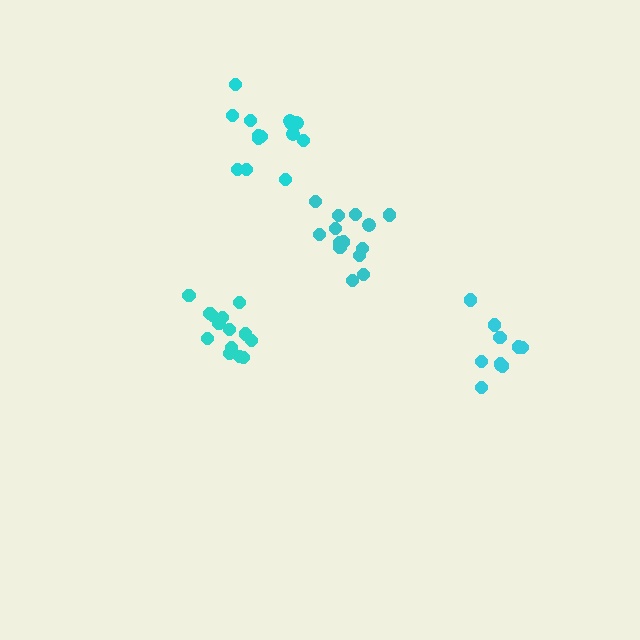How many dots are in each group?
Group 1: 10 dots, Group 2: 14 dots, Group 3: 14 dots, Group 4: 14 dots (52 total).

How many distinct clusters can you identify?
There are 4 distinct clusters.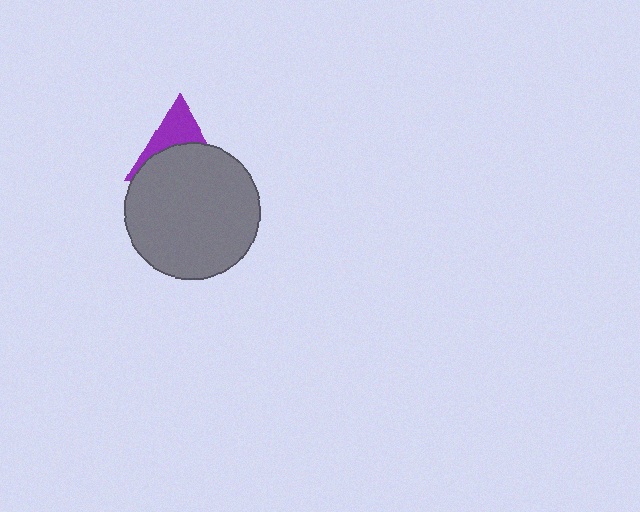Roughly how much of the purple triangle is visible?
A small part of it is visible (roughly 40%).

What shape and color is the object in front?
The object in front is a gray circle.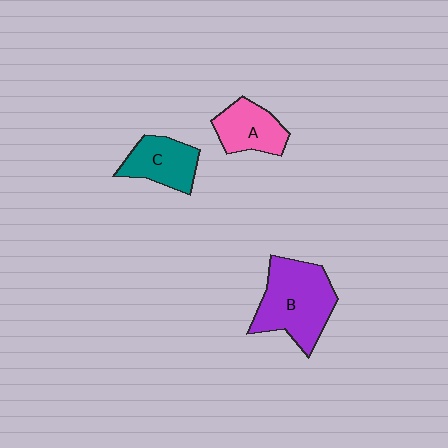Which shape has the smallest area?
Shape A (pink).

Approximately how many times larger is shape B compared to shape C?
Approximately 1.7 times.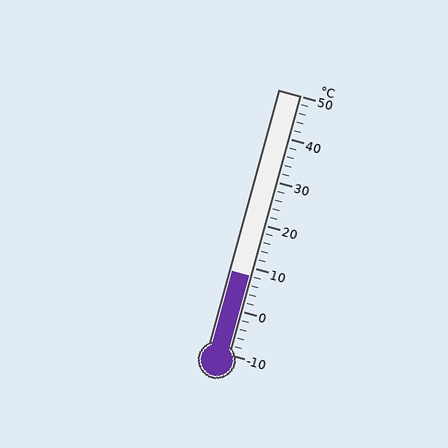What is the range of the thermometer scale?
The thermometer scale ranges from -10°C to 50°C.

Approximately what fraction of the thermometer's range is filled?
The thermometer is filled to approximately 30% of its range.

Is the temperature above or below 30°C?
The temperature is below 30°C.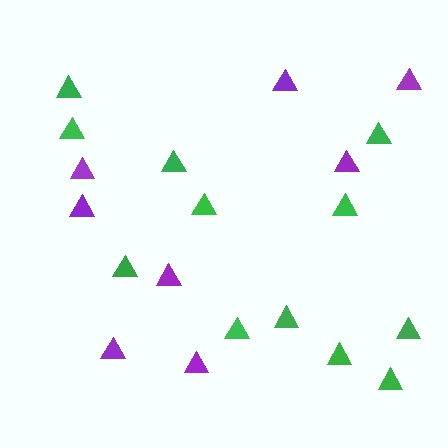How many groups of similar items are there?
There are 2 groups: one group of green triangles (12) and one group of purple triangles (8).